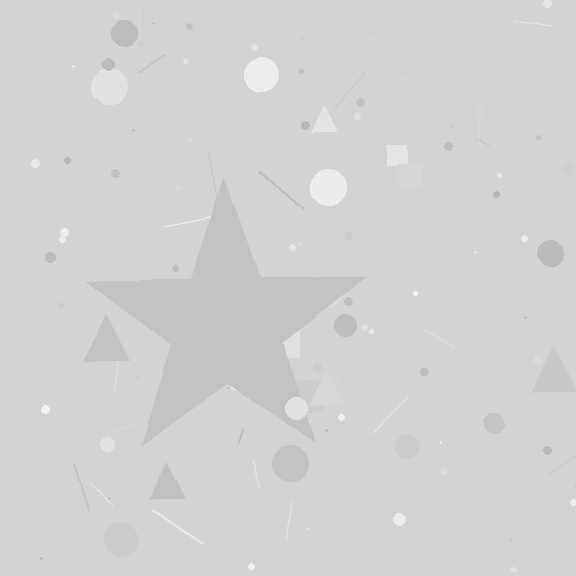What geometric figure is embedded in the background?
A star is embedded in the background.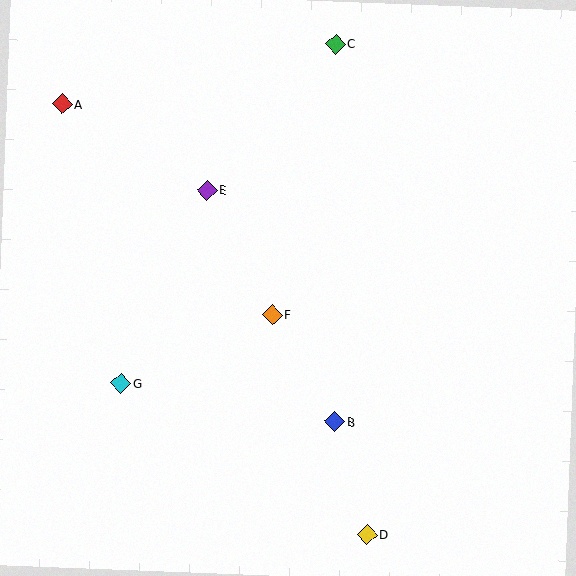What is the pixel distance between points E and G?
The distance between E and G is 212 pixels.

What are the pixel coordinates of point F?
Point F is at (272, 315).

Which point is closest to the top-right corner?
Point C is closest to the top-right corner.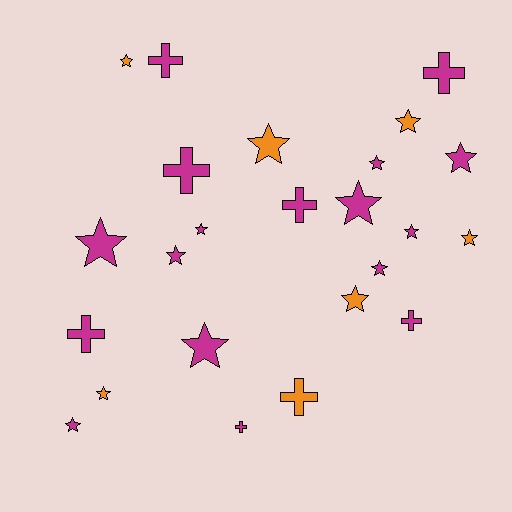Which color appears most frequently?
Magenta, with 17 objects.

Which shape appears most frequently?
Star, with 16 objects.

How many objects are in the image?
There are 24 objects.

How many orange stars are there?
There are 6 orange stars.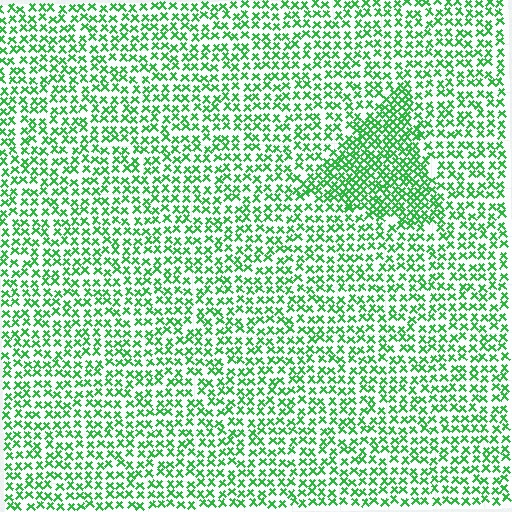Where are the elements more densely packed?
The elements are more densely packed inside the triangle boundary.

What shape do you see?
I see a triangle.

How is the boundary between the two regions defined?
The boundary is defined by a change in element density (approximately 1.8x ratio). All elements are the same color, size, and shape.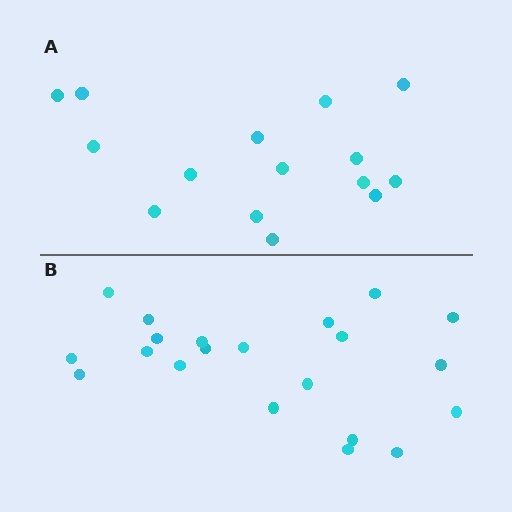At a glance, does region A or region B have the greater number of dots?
Region B (the bottom region) has more dots.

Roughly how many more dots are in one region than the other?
Region B has about 6 more dots than region A.